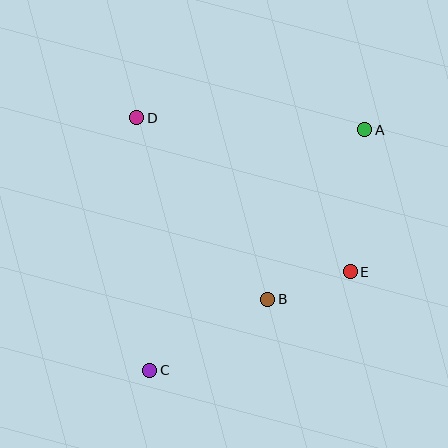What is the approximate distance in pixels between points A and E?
The distance between A and E is approximately 143 pixels.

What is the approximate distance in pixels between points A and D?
The distance between A and D is approximately 228 pixels.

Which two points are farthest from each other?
Points A and C are farthest from each other.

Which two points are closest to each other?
Points B and E are closest to each other.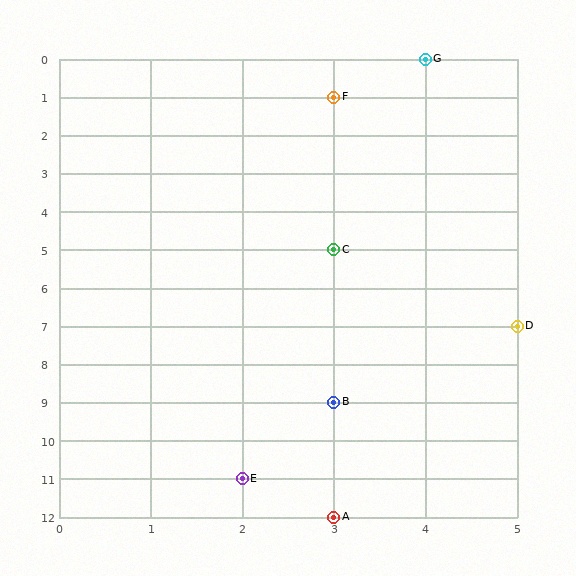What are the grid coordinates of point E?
Point E is at grid coordinates (2, 11).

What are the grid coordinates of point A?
Point A is at grid coordinates (3, 12).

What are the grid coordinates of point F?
Point F is at grid coordinates (3, 1).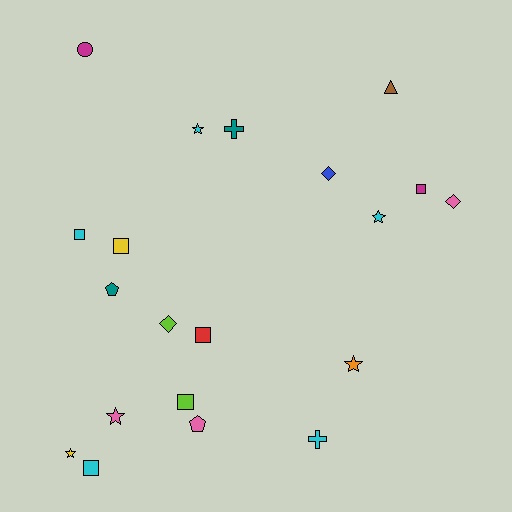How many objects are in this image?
There are 20 objects.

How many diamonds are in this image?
There are 3 diamonds.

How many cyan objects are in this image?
There are 5 cyan objects.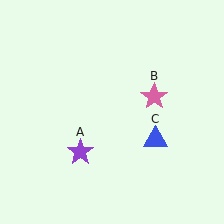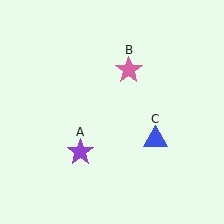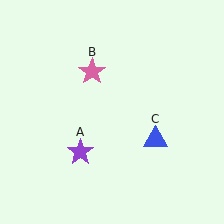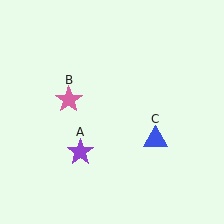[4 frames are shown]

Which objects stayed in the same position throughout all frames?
Purple star (object A) and blue triangle (object C) remained stationary.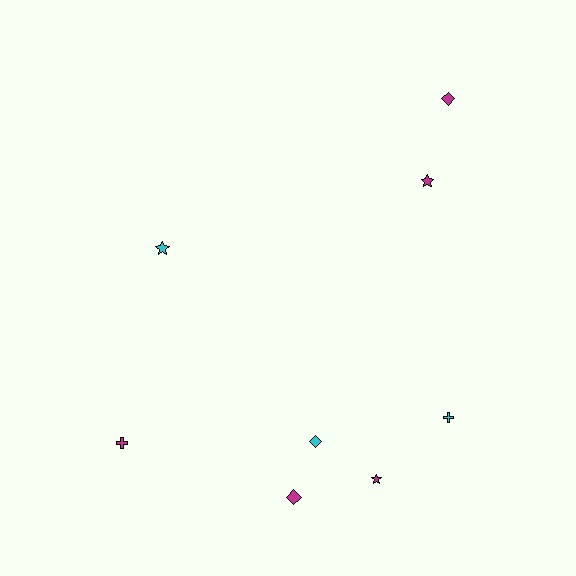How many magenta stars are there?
There are 2 magenta stars.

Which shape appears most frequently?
Star, with 3 objects.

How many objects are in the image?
There are 8 objects.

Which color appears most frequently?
Magenta, with 5 objects.